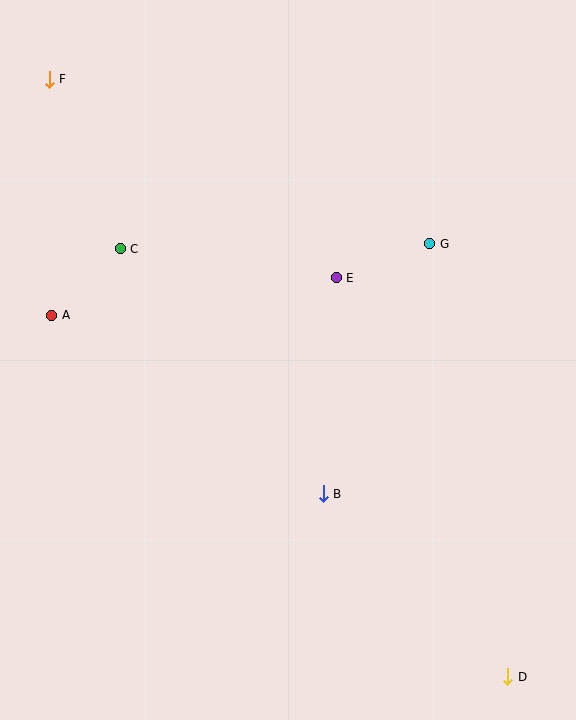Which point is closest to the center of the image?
Point E at (336, 278) is closest to the center.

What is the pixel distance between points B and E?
The distance between B and E is 217 pixels.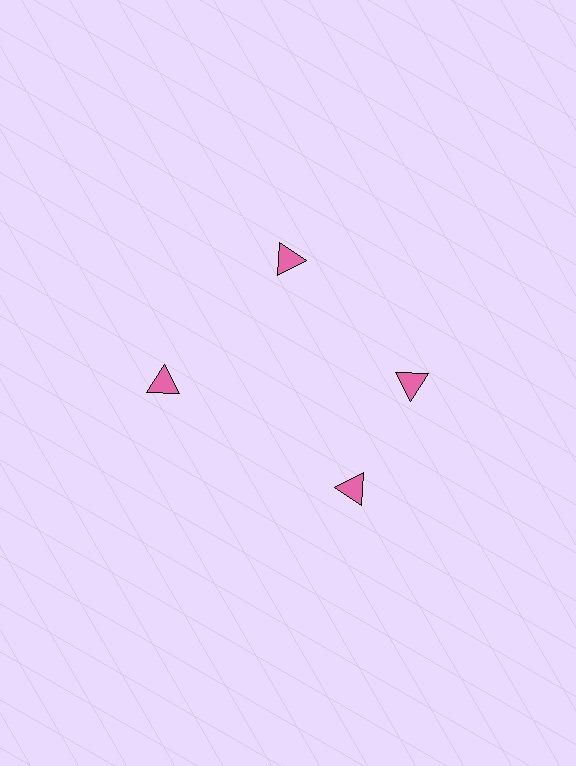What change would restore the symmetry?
The symmetry would be restored by rotating it back into even spacing with its neighbors so that all 4 triangles sit at equal angles and equal distance from the center.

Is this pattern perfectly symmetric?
No. The 4 pink triangles are arranged in a ring, but one element near the 6 o'clock position is rotated out of alignment along the ring, breaking the 4-fold rotational symmetry.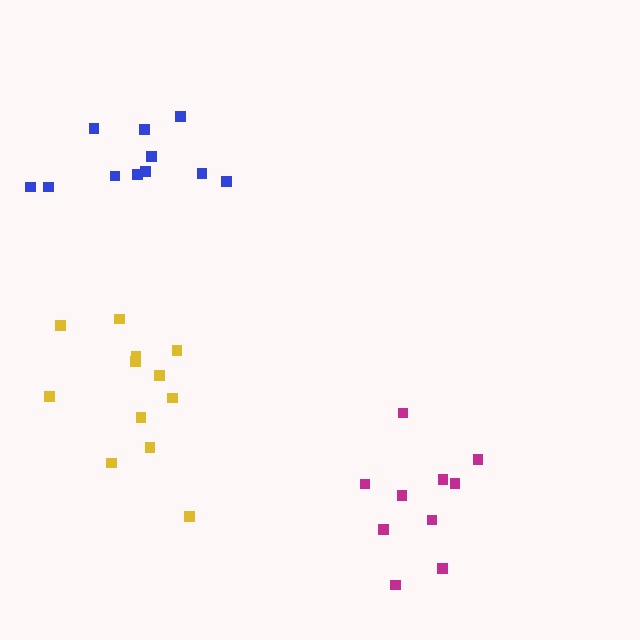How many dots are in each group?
Group 1: 10 dots, Group 2: 12 dots, Group 3: 11 dots (33 total).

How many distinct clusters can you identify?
There are 3 distinct clusters.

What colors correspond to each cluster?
The clusters are colored: magenta, yellow, blue.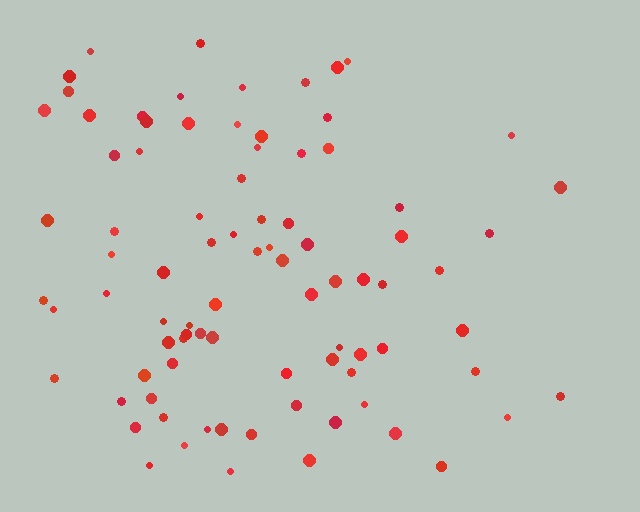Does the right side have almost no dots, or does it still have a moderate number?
Still a moderate number, just noticeably fewer than the left.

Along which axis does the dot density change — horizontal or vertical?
Horizontal.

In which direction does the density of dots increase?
From right to left, with the left side densest.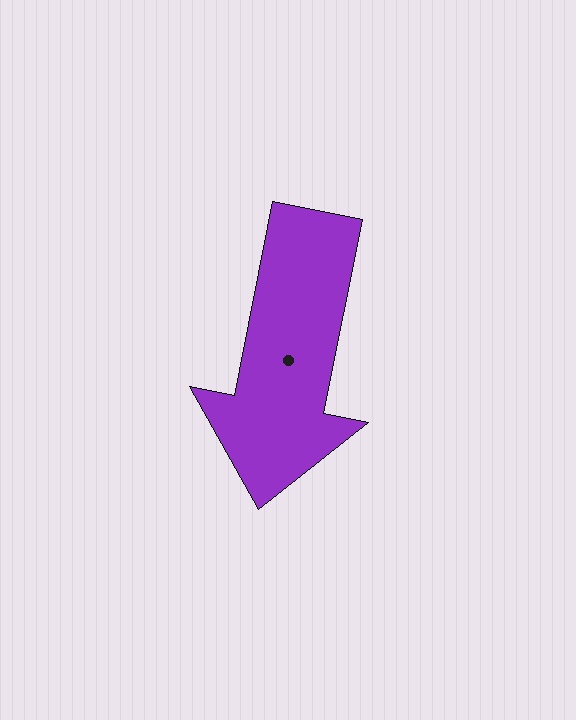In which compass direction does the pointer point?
South.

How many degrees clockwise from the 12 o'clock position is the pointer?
Approximately 191 degrees.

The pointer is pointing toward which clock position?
Roughly 6 o'clock.